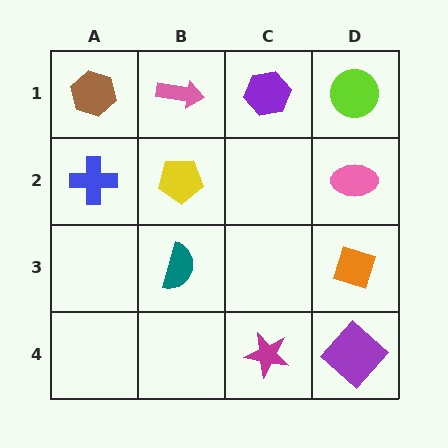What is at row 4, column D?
A purple diamond.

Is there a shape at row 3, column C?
No, that cell is empty.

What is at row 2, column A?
A blue cross.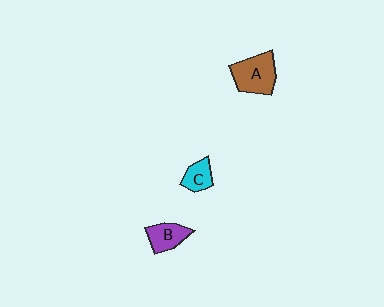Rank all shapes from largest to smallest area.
From largest to smallest: A (brown), B (purple), C (cyan).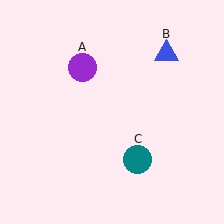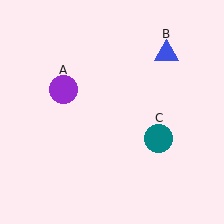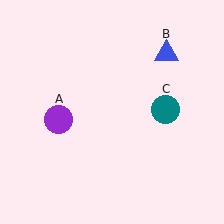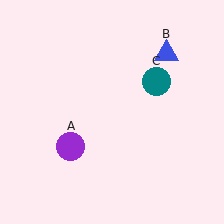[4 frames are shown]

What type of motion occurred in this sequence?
The purple circle (object A), teal circle (object C) rotated counterclockwise around the center of the scene.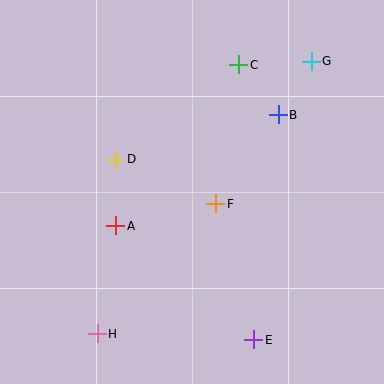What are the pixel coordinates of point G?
Point G is at (311, 61).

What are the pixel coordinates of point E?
Point E is at (254, 340).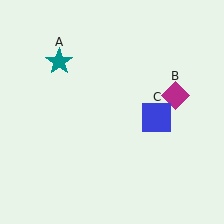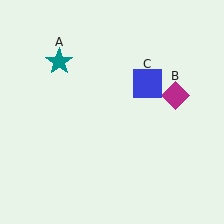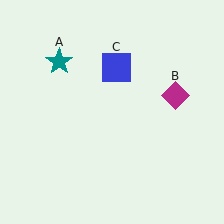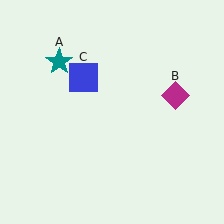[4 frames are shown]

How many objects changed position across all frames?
1 object changed position: blue square (object C).